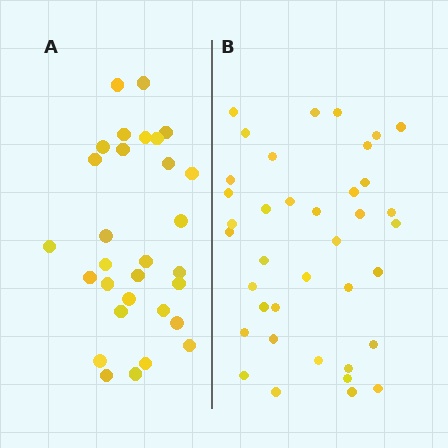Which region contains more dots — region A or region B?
Region B (the right region) has more dots.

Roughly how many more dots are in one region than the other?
Region B has roughly 8 or so more dots than region A.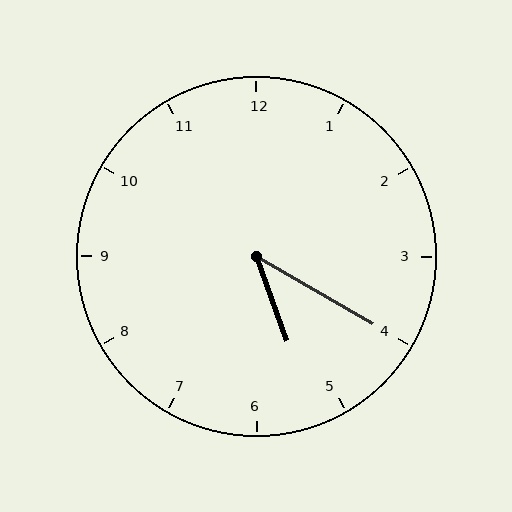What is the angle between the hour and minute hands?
Approximately 40 degrees.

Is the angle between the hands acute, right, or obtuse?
It is acute.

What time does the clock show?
5:20.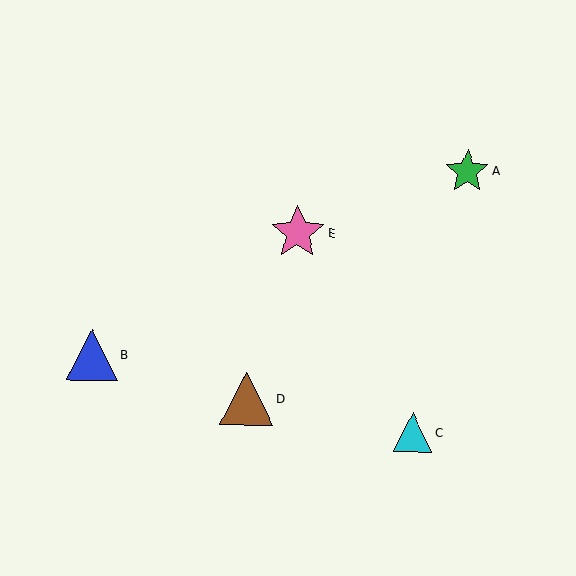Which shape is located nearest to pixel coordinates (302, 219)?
The pink star (labeled E) at (298, 233) is nearest to that location.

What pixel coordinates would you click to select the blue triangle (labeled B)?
Click at (92, 354) to select the blue triangle B.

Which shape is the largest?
The pink star (labeled E) is the largest.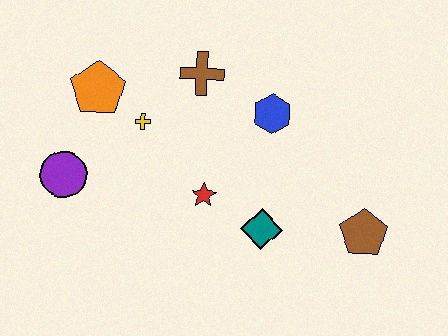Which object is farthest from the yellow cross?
The brown pentagon is farthest from the yellow cross.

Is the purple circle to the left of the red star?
Yes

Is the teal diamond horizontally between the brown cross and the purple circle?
No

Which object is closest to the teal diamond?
The red star is closest to the teal diamond.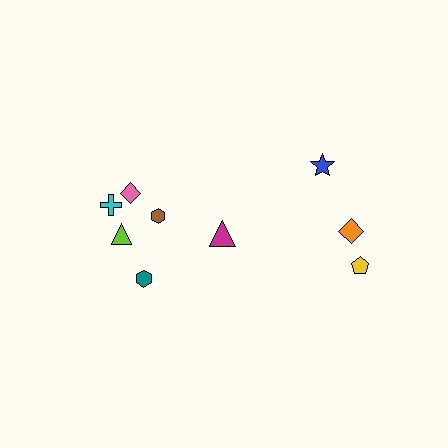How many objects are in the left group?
There are 6 objects.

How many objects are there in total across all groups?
There are 9 objects.